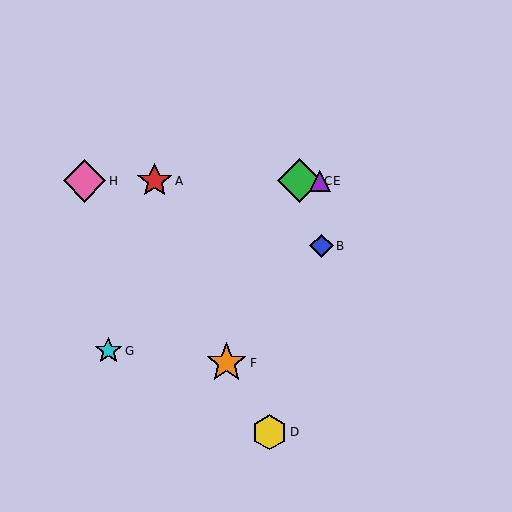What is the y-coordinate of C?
Object C is at y≈181.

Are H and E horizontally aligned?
Yes, both are at y≈181.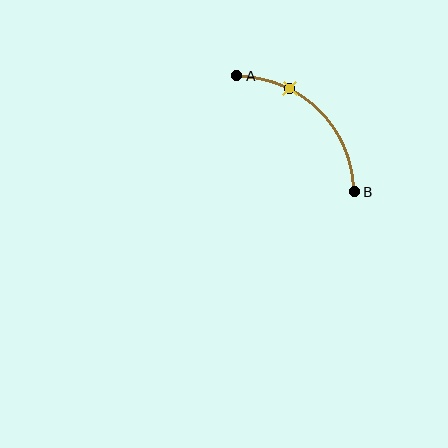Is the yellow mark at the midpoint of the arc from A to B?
No. The yellow mark lies on the arc but is closer to endpoint A. The arc midpoint would be at the point on the curve equidistant along the arc from both A and B.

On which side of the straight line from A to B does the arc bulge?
The arc bulges above and to the right of the straight line connecting A and B.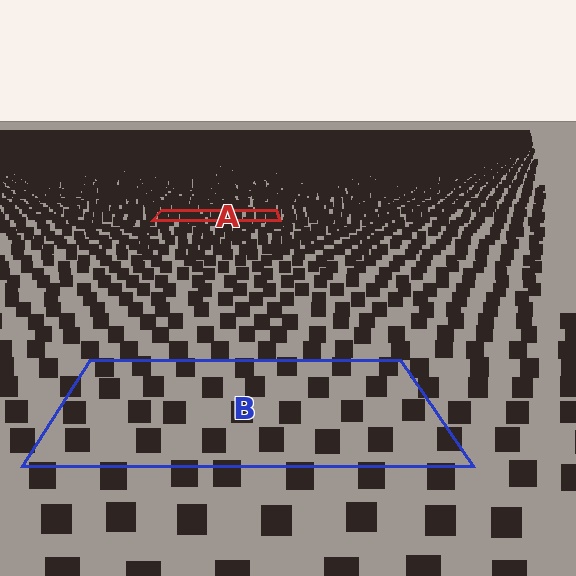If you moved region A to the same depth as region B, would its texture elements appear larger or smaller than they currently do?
They would appear larger. At a closer depth, the same texture elements are projected at a bigger on-screen size.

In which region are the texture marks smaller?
The texture marks are smaller in region A, because it is farther away.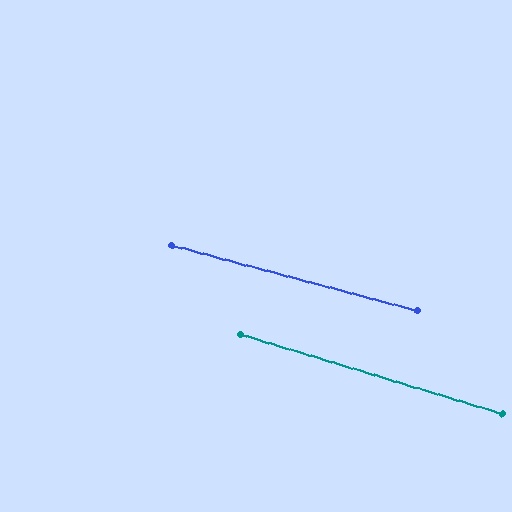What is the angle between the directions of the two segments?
Approximately 2 degrees.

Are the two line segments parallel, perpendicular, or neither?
Parallel — their directions differ by only 2.0°.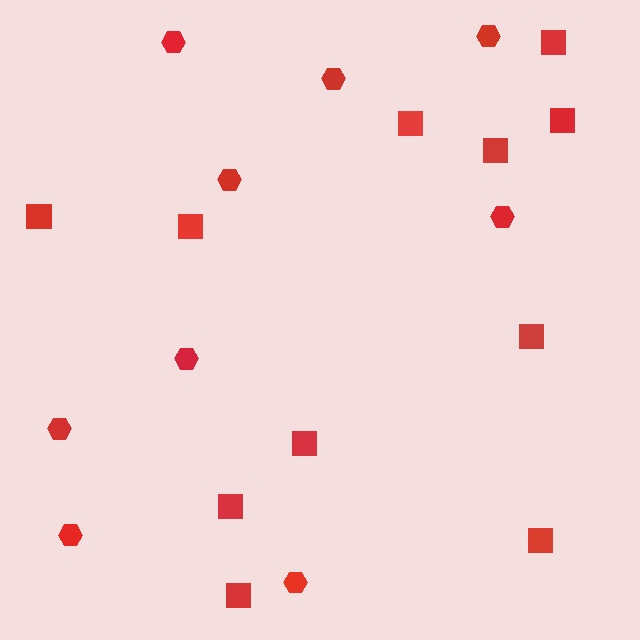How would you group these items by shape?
There are 2 groups: one group of squares (11) and one group of hexagons (9).